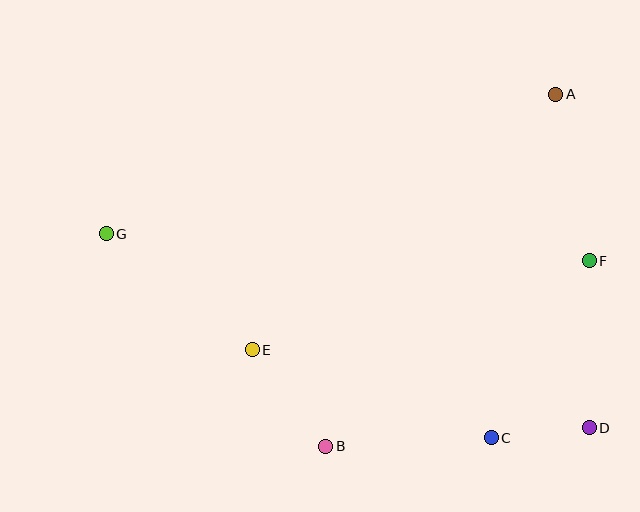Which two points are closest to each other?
Points C and D are closest to each other.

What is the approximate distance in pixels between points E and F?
The distance between E and F is approximately 349 pixels.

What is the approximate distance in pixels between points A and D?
The distance between A and D is approximately 335 pixels.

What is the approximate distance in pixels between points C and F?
The distance between C and F is approximately 202 pixels.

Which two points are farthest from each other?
Points D and G are farthest from each other.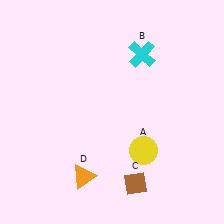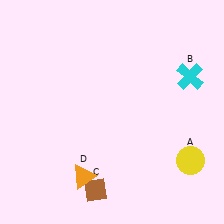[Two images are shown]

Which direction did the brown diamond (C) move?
The brown diamond (C) moved left.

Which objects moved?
The objects that moved are: the yellow circle (A), the cyan cross (B), the brown diamond (C).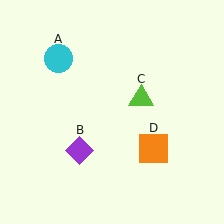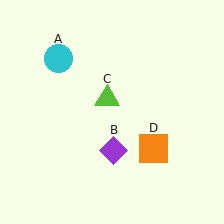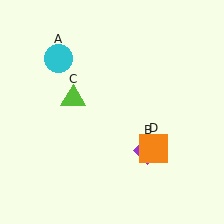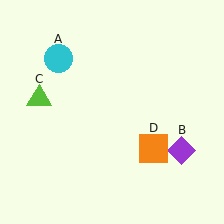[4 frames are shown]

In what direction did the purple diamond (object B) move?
The purple diamond (object B) moved right.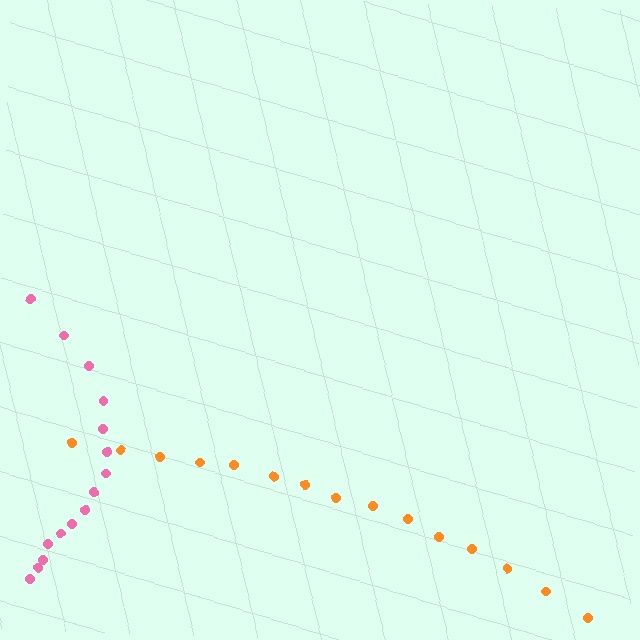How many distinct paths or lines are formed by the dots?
There are 2 distinct paths.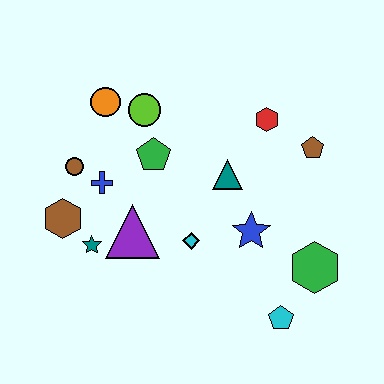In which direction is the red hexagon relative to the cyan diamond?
The red hexagon is above the cyan diamond.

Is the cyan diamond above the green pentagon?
No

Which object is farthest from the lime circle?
The cyan pentagon is farthest from the lime circle.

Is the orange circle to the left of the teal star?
No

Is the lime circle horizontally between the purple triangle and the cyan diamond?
Yes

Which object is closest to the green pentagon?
The lime circle is closest to the green pentagon.